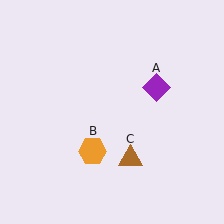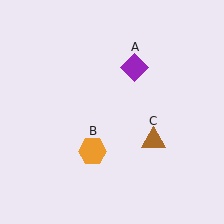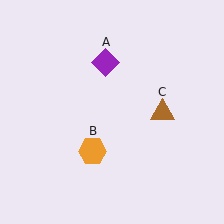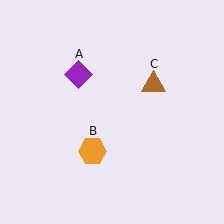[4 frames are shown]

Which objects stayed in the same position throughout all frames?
Orange hexagon (object B) remained stationary.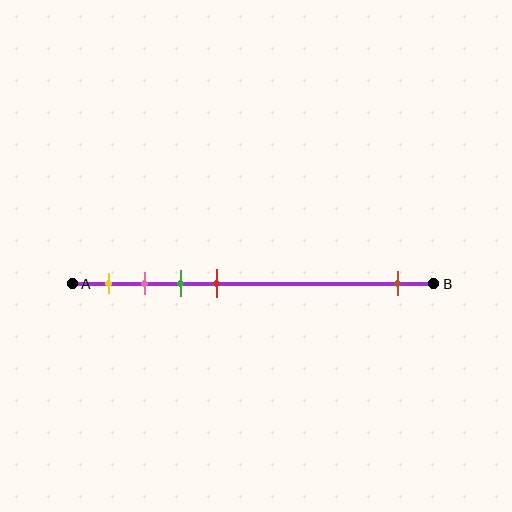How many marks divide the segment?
There are 5 marks dividing the segment.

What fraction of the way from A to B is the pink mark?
The pink mark is approximately 20% (0.2) of the way from A to B.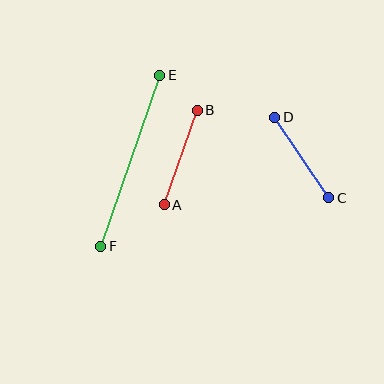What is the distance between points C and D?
The distance is approximately 97 pixels.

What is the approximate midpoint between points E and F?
The midpoint is at approximately (130, 161) pixels.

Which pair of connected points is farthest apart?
Points E and F are farthest apart.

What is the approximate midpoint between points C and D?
The midpoint is at approximately (302, 158) pixels.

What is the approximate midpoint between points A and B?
The midpoint is at approximately (181, 158) pixels.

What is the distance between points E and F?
The distance is approximately 181 pixels.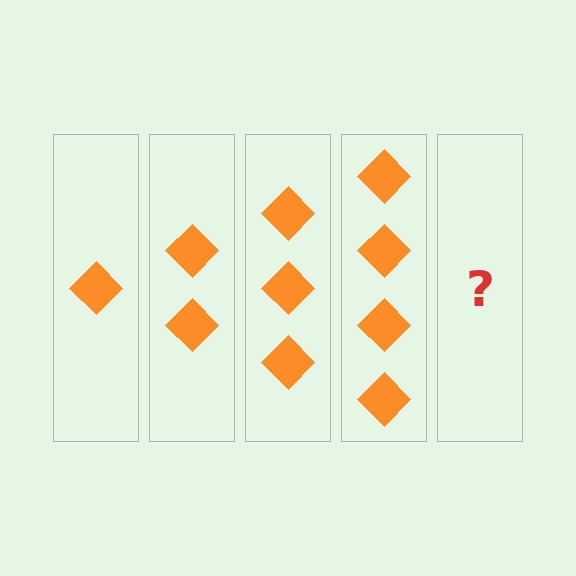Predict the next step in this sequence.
The next step is 5 diamonds.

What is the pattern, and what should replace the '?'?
The pattern is that each step adds one more diamond. The '?' should be 5 diamonds.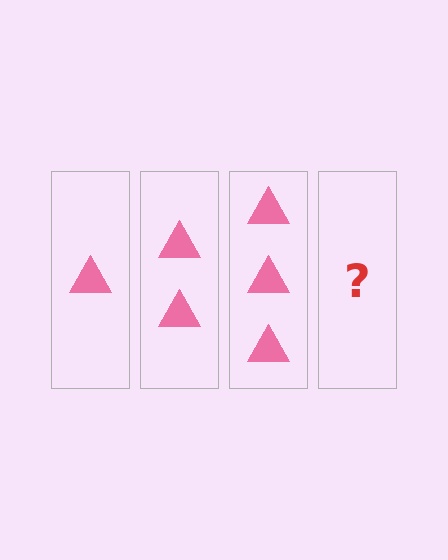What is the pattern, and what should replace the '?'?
The pattern is that each step adds one more triangle. The '?' should be 4 triangles.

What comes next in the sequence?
The next element should be 4 triangles.